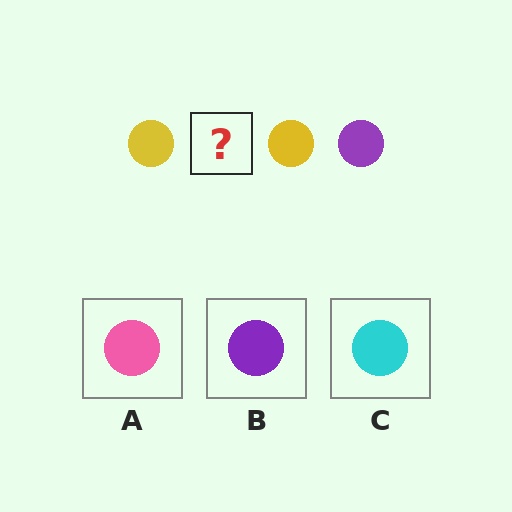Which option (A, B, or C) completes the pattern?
B.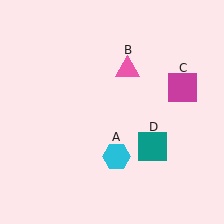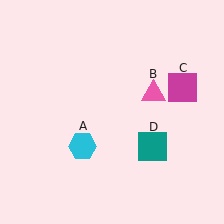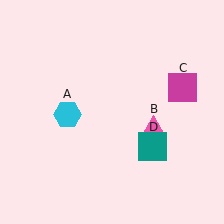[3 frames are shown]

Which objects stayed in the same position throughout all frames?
Magenta square (object C) and teal square (object D) remained stationary.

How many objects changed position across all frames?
2 objects changed position: cyan hexagon (object A), pink triangle (object B).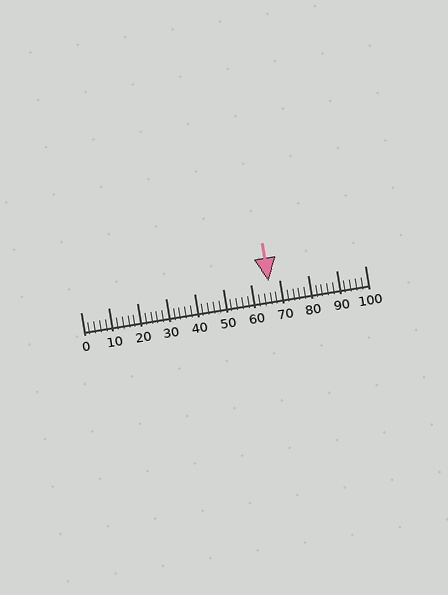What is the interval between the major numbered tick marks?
The major tick marks are spaced 10 units apart.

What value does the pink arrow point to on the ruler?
The pink arrow points to approximately 66.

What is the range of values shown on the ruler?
The ruler shows values from 0 to 100.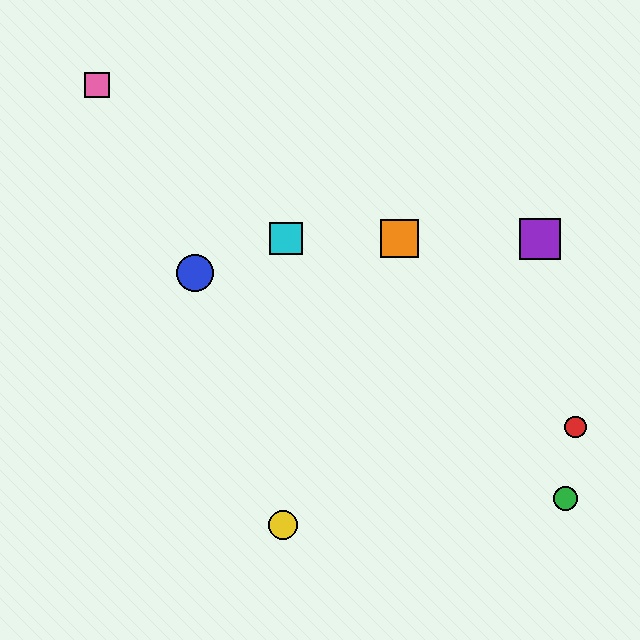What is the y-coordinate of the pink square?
The pink square is at y≈85.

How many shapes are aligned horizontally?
3 shapes (the purple square, the orange square, the cyan square) are aligned horizontally.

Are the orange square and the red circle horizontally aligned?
No, the orange square is at y≈239 and the red circle is at y≈427.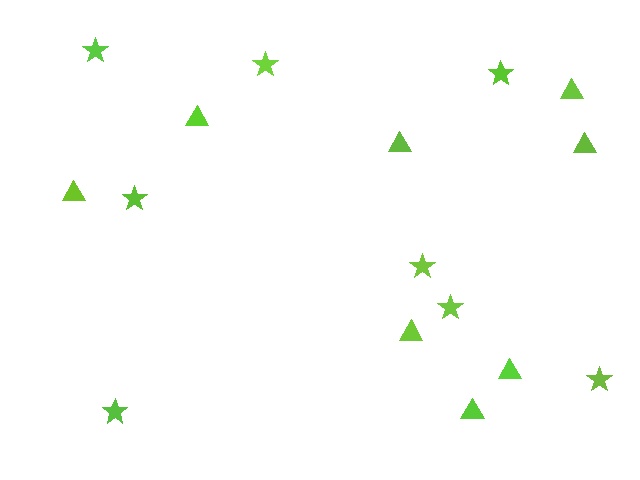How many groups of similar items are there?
There are 2 groups: one group of stars (8) and one group of triangles (8).